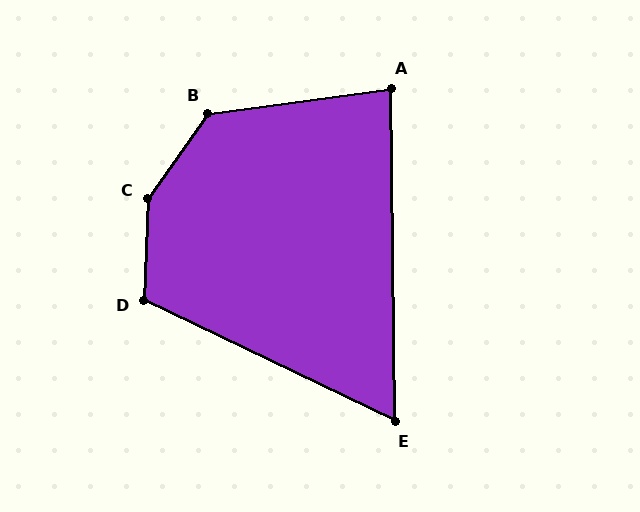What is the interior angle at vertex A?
Approximately 83 degrees (acute).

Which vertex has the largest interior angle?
C, at approximately 147 degrees.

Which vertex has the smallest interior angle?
E, at approximately 64 degrees.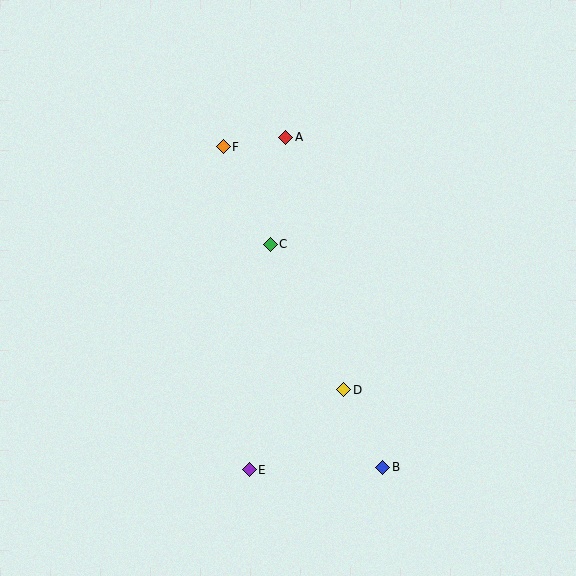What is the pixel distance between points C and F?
The distance between C and F is 108 pixels.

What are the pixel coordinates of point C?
Point C is at (270, 244).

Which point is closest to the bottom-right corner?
Point B is closest to the bottom-right corner.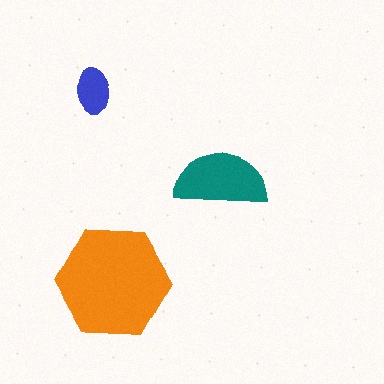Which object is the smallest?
The blue ellipse.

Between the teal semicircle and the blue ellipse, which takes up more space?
The teal semicircle.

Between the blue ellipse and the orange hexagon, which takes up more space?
The orange hexagon.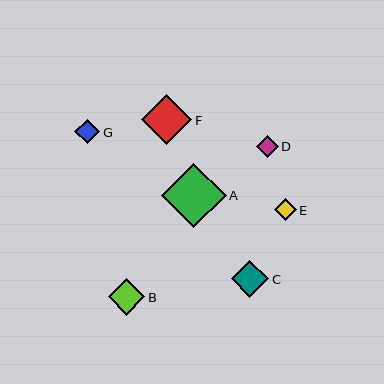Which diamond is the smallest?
Diamond D is the smallest with a size of approximately 22 pixels.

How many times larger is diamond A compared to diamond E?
Diamond A is approximately 2.9 times the size of diamond E.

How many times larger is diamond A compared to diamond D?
Diamond A is approximately 2.9 times the size of diamond D.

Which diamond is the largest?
Diamond A is the largest with a size of approximately 65 pixels.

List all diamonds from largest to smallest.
From largest to smallest: A, F, C, B, G, E, D.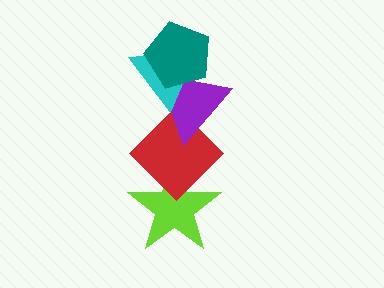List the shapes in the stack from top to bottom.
From top to bottom: the teal pentagon, the cyan triangle, the purple triangle, the red diamond, the lime star.